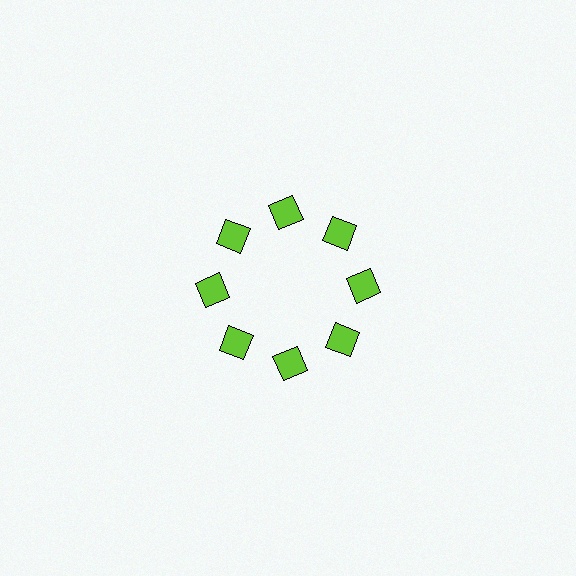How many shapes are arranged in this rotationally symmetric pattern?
There are 8 shapes, arranged in 8 groups of 1.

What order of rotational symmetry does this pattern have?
This pattern has 8-fold rotational symmetry.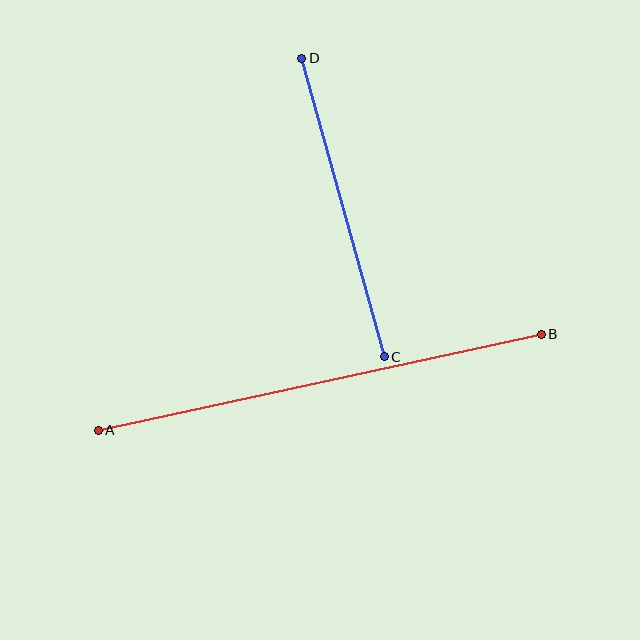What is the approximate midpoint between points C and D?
The midpoint is at approximately (343, 208) pixels.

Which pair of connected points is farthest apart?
Points A and B are farthest apart.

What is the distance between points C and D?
The distance is approximately 310 pixels.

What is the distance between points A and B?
The distance is approximately 453 pixels.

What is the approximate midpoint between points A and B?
The midpoint is at approximately (320, 382) pixels.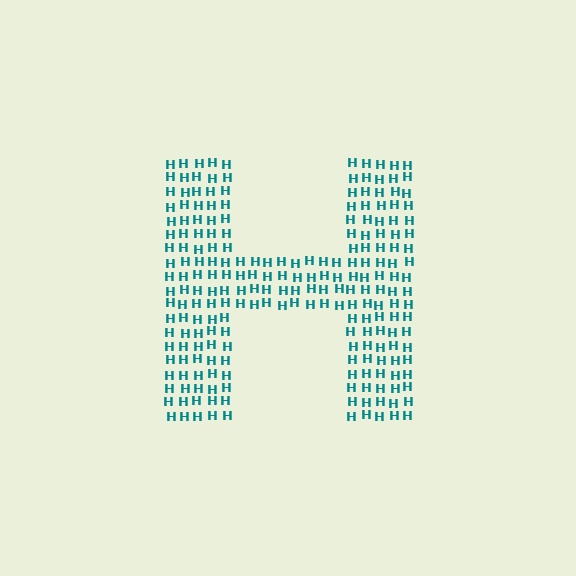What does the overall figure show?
The overall figure shows the letter H.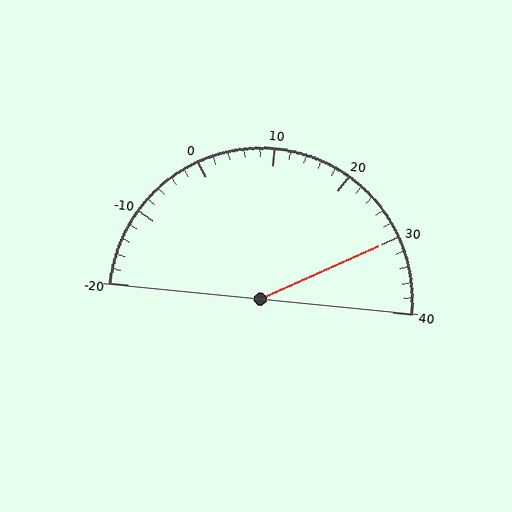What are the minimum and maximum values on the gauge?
The gauge ranges from -20 to 40.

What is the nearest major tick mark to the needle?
The nearest major tick mark is 30.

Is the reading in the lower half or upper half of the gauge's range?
The reading is in the upper half of the range (-20 to 40).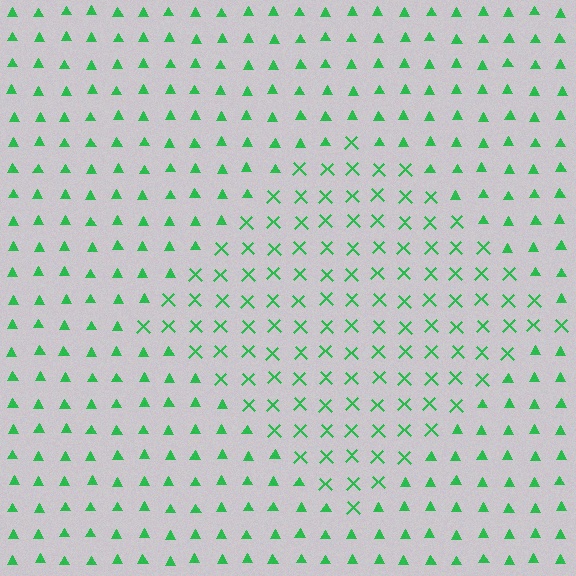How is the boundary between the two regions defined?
The boundary is defined by a change in element shape: X marks inside vs. triangles outside. All elements share the same color and spacing.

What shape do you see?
I see a diamond.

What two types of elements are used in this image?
The image uses X marks inside the diamond region and triangles outside it.